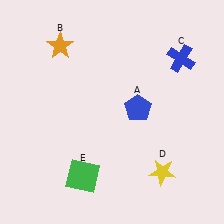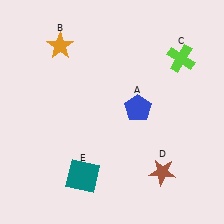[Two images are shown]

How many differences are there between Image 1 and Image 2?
There are 3 differences between the two images.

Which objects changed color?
C changed from blue to lime. D changed from yellow to brown. E changed from green to teal.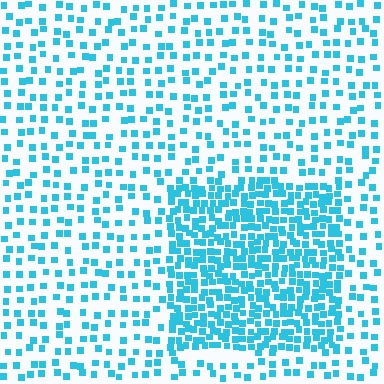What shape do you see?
I see a rectangle.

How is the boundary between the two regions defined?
The boundary is defined by a change in element density (approximately 2.6x ratio). All elements are the same color, size, and shape.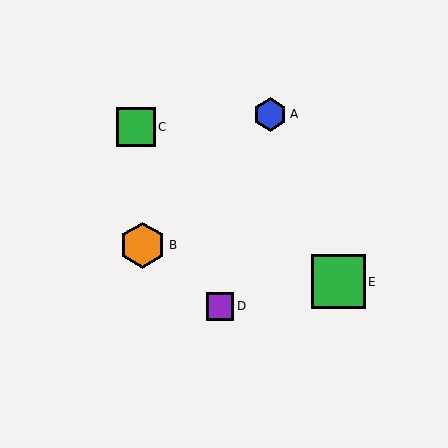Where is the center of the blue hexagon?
The center of the blue hexagon is at (270, 114).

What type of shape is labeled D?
Shape D is a purple square.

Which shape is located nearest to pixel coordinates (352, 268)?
The green square (labeled E) at (338, 282) is nearest to that location.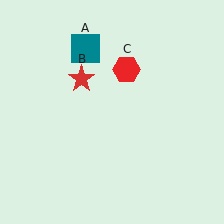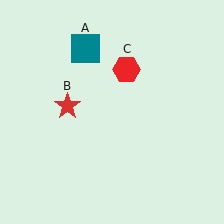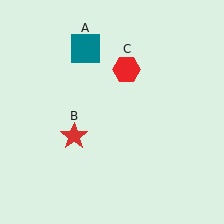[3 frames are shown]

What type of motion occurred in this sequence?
The red star (object B) rotated counterclockwise around the center of the scene.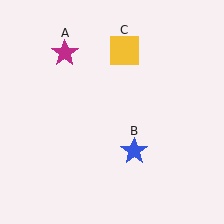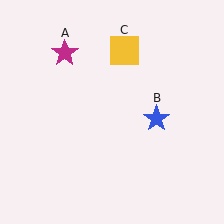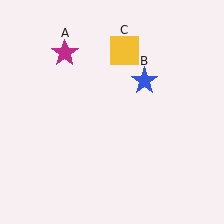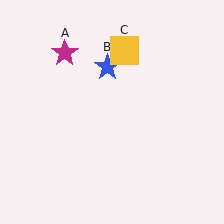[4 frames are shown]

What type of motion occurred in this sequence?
The blue star (object B) rotated counterclockwise around the center of the scene.